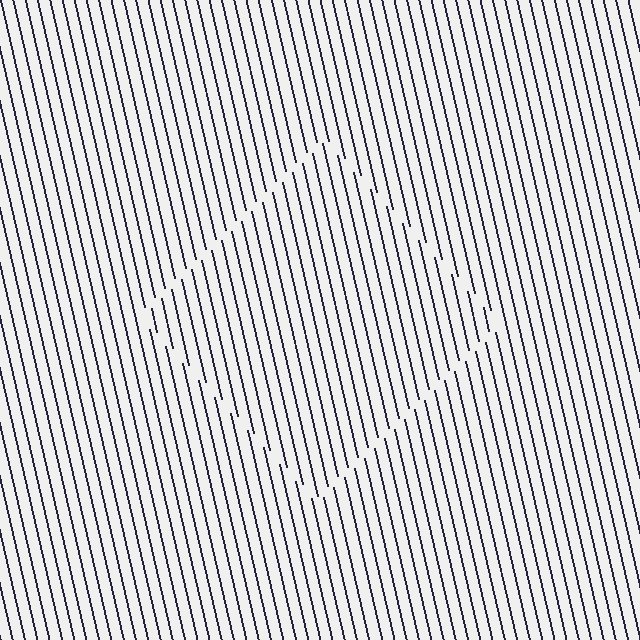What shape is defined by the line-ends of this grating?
An illusory square. The interior of the shape contains the same grating, shifted by half a period — the contour is defined by the phase discontinuity where line-ends from the inner and outer gratings abut.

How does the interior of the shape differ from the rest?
The interior of the shape contains the same grating, shifted by half a period — the contour is defined by the phase discontinuity where line-ends from the inner and outer gratings abut.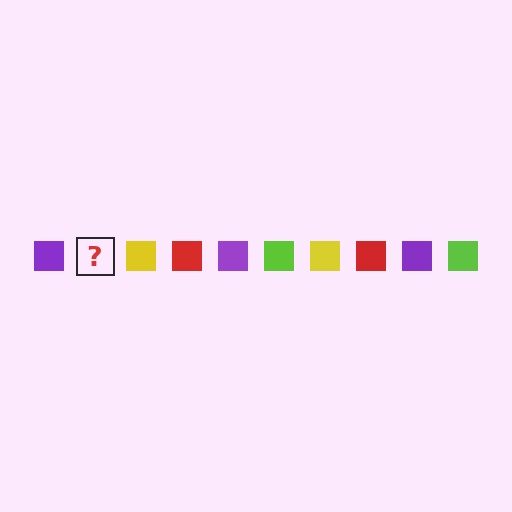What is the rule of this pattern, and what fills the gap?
The rule is that the pattern cycles through purple, lime, yellow, red squares. The gap should be filled with a lime square.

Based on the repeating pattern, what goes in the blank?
The blank should be a lime square.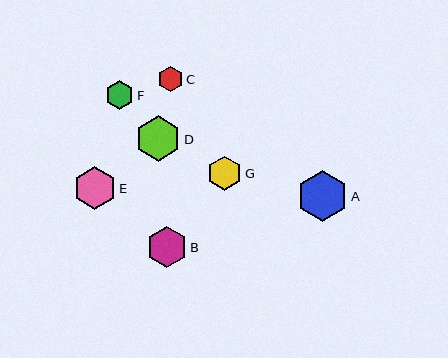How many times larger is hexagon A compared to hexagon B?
Hexagon A is approximately 1.3 times the size of hexagon B.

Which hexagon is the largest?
Hexagon A is the largest with a size of approximately 52 pixels.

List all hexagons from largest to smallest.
From largest to smallest: A, D, E, B, G, F, C.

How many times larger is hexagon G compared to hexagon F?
Hexagon G is approximately 1.2 times the size of hexagon F.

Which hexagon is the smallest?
Hexagon C is the smallest with a size of approximately 24 pixels.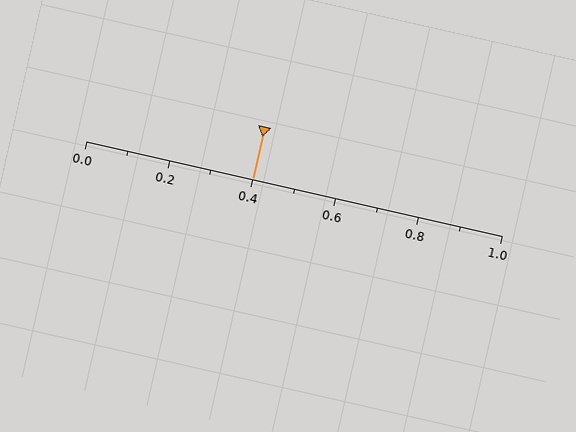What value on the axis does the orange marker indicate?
The marker indicates approximately 0.4.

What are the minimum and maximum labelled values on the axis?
The axis runs from 0.0 to 1.0.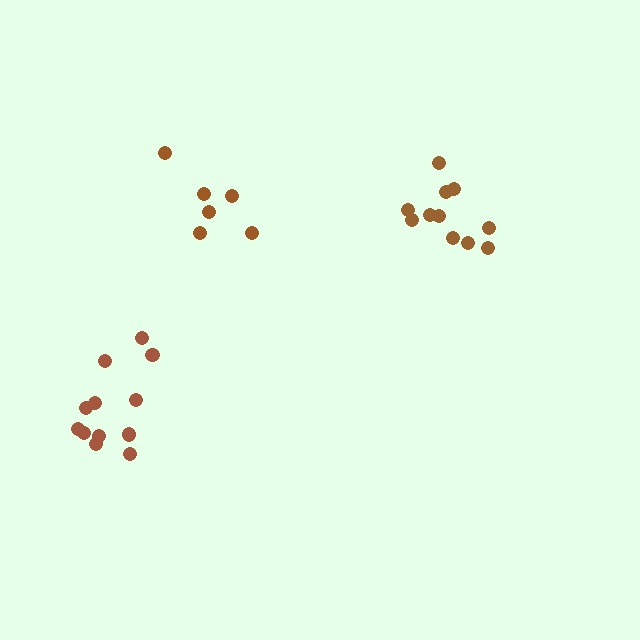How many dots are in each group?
Group 1: 12 dots, Group 2: 11 dots, Group 3: 6 dots (29 total).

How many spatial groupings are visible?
There are 3 spatial groupings.